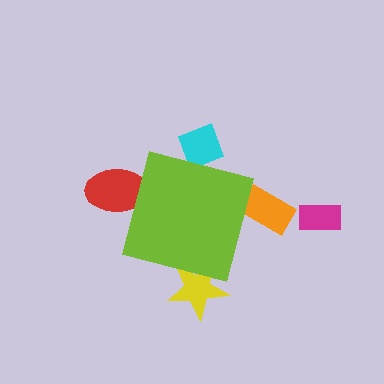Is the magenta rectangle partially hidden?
No, the magenta rectangle is fully visible.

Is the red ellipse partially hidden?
Yes, the red ellipse is partially hidden behind the lime square.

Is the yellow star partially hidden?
Yes, the yellow star is partially hidden behind the lime square.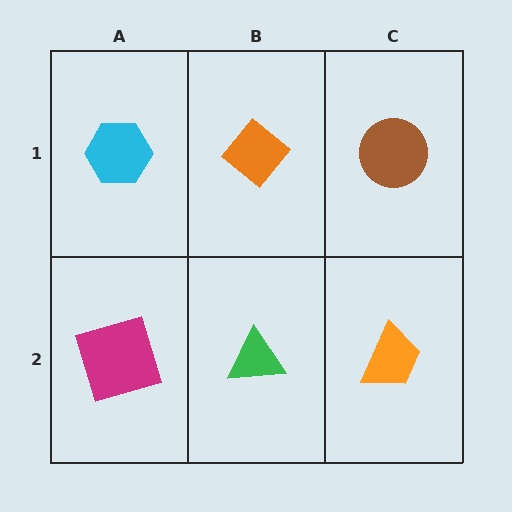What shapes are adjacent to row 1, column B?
A green triangle (row 2, column B), a cyan hexagon (row 1, column A), a brown circle (row 1, column C).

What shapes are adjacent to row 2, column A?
A cyan hexagon (row 1, column A), a green triangle (row 2, column B).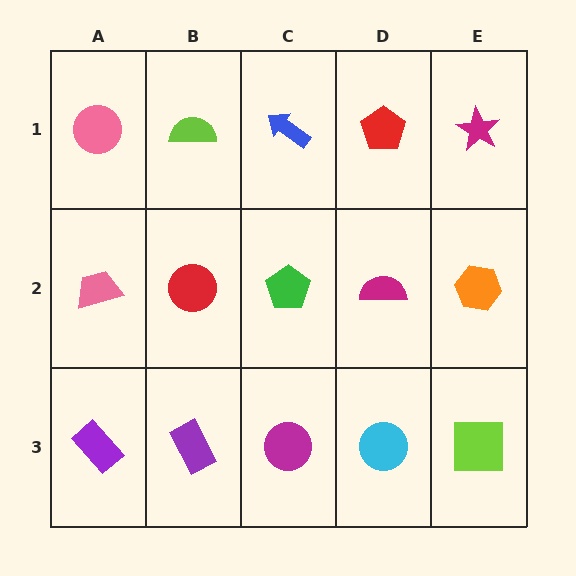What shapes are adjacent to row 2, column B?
A lime semicircle (row 1, column B), a purple rectangle (row 3, column B), a pink trapezoid (row 2, column A), a green pentagon (row 2, column C).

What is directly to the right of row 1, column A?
A lime semicircle.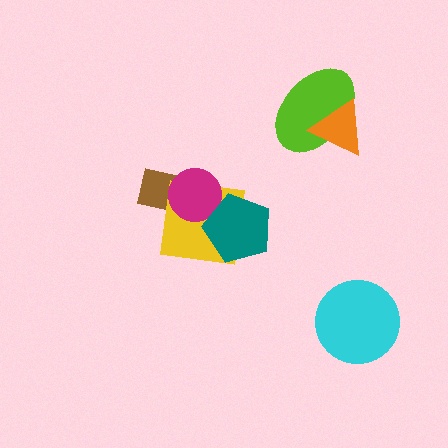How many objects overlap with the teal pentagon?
2 objects overlap with the teal pentagon.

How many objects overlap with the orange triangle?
1 object overlaps with the orange triangle.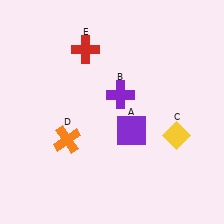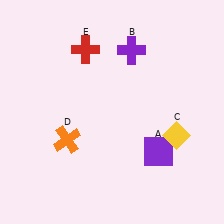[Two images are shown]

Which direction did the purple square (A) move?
The purple square (A) moved right.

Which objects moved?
The objects that moved are: the purple square (A), the purple cross (B).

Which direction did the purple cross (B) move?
The purple cross (B) moved up.